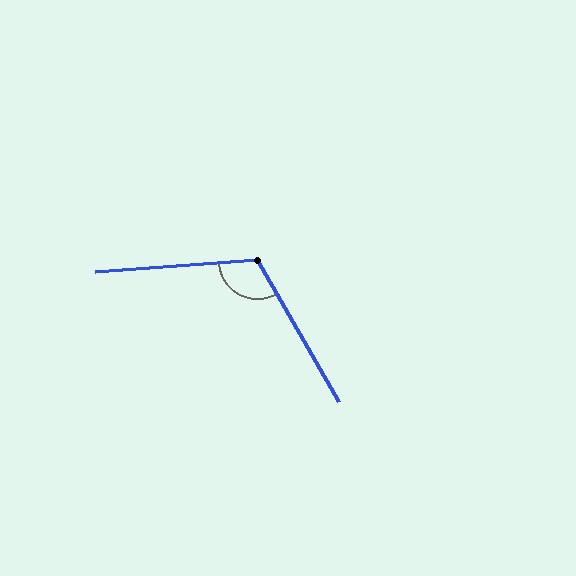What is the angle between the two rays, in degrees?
Approximately 116 degrees.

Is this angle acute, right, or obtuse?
It is obtuse.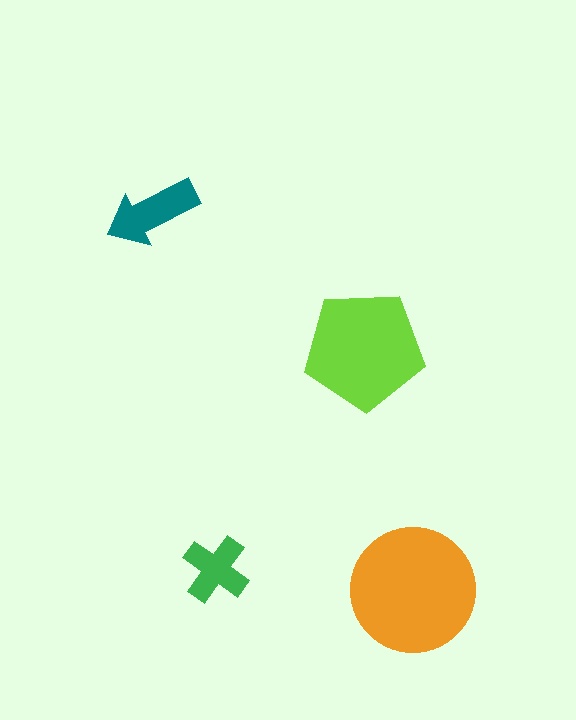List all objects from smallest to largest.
The green cross, the teal arrow, the lime pentagon, the orange circle.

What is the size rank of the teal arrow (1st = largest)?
3rd.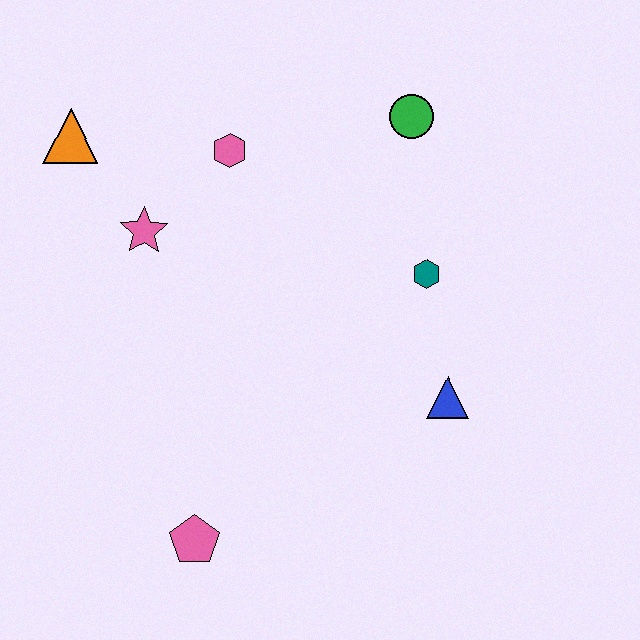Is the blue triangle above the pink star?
No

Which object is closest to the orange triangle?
The pink star is closest to the orange triangle.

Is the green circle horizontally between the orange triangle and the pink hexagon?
No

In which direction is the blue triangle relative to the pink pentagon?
The blue triangle is to the right of the pink pentagon.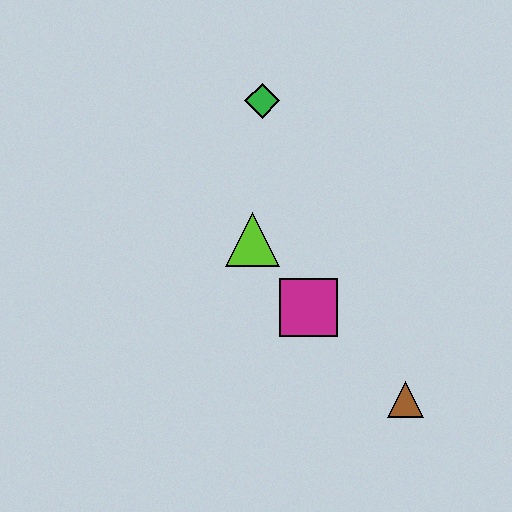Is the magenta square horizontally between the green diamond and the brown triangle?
Yes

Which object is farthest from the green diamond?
The brown triangle is farthest from the green diamond.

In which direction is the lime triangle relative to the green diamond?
The lime triangle is below the green diamond.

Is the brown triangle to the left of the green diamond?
No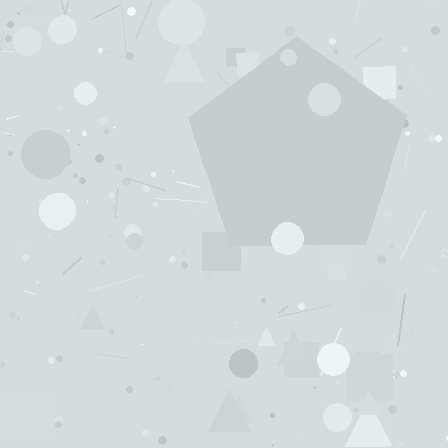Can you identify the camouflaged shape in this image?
The camouflaged shape is a pentagon.